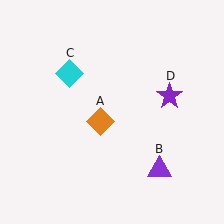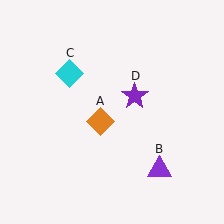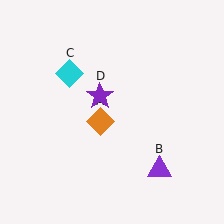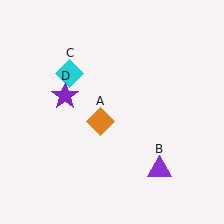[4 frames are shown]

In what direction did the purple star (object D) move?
The purple star (object D) moved left.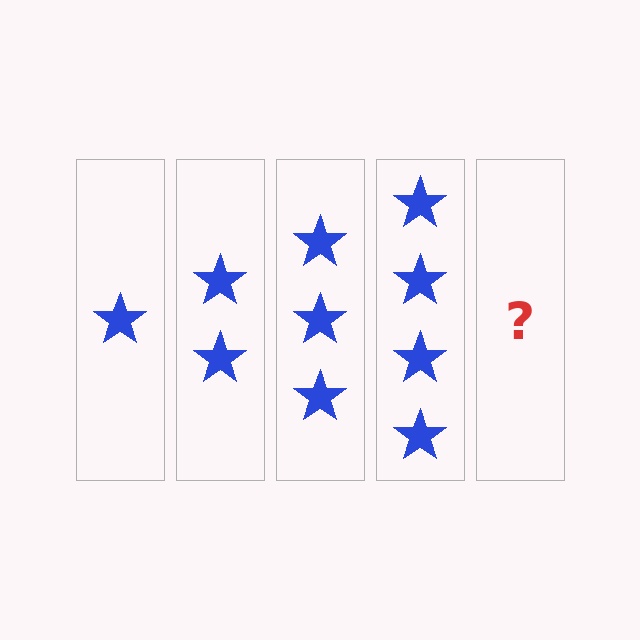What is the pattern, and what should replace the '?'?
The pattern is that each step adds one more star. The '?' should be 5 stars.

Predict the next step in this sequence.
The next step is 5 stars.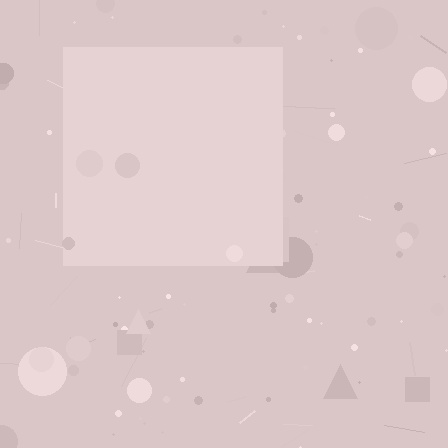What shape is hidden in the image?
A square is hidden in the image.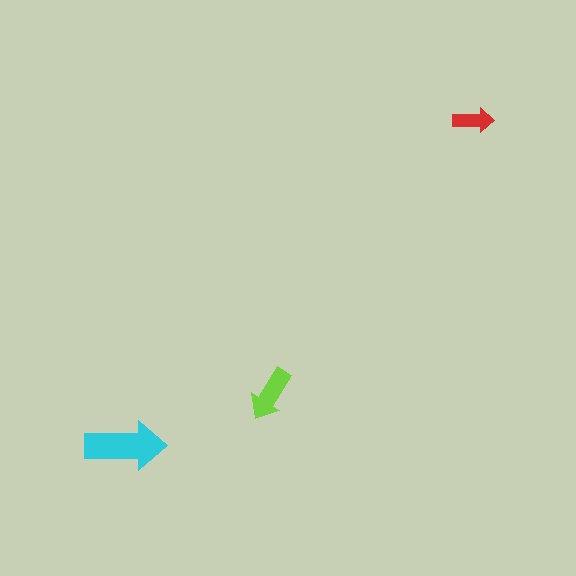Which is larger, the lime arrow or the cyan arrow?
The cyan one.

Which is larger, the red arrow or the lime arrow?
The lime one.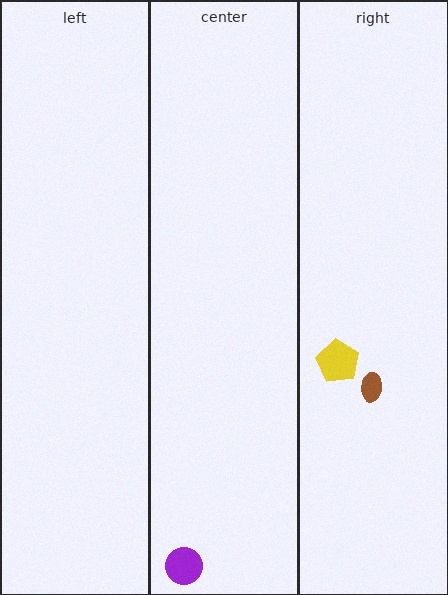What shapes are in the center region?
The purple circle.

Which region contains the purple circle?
The center region.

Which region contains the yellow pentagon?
The right region.